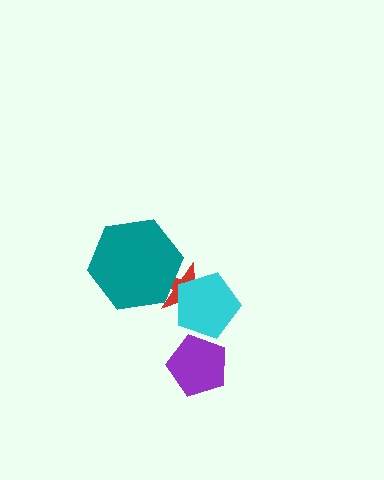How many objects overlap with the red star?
2 objects overlap with the red star.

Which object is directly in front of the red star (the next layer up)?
The teal hexagon is directly in front of the red star.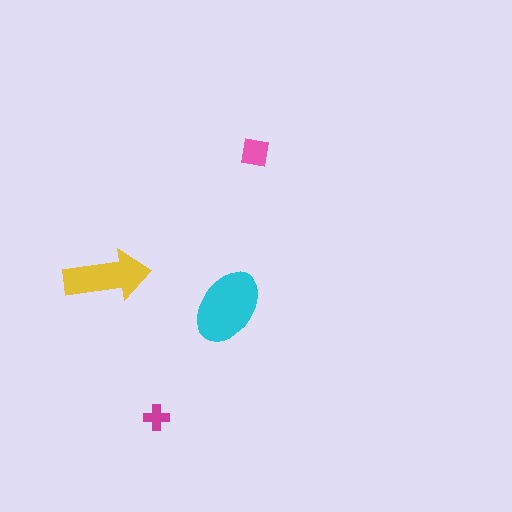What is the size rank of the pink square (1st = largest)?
3rd.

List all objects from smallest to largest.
The magenta cross, the pink square, the yellow arrow, the cyan ellipse.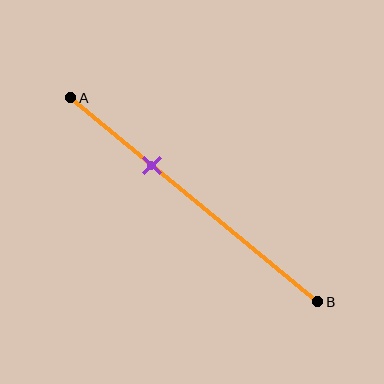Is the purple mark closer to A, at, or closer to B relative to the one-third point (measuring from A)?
The purple mark is approximately at the one-third point of segment AB.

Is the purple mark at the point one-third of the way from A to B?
Yes, the mark is approximately at the one-third point.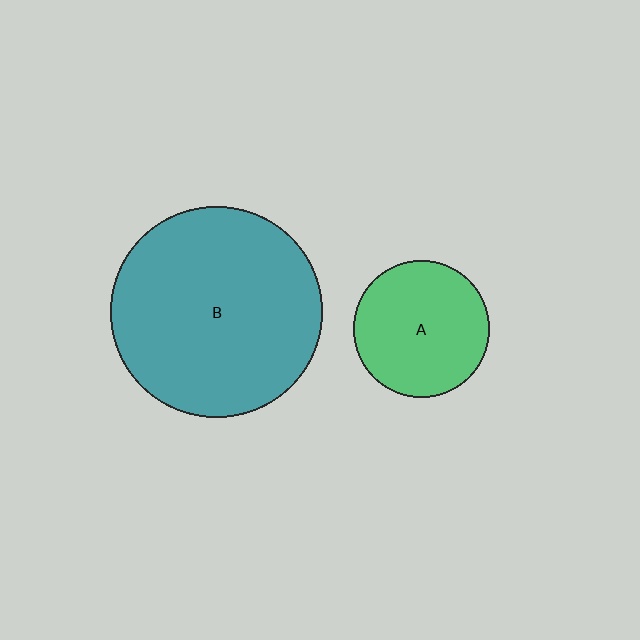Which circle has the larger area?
Circle B (teal).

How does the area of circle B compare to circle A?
Approximately 2.4 times.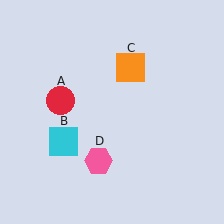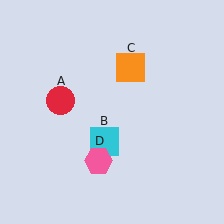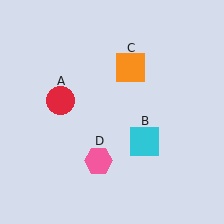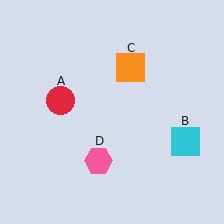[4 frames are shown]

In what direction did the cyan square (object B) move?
The cyan square (object B) moved right.